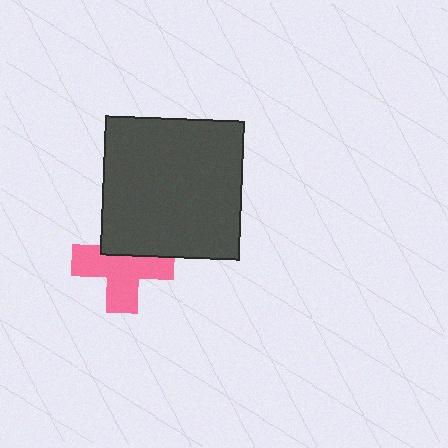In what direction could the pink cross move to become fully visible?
The pink cross could move down. That would shift it out from behind the dark gray square entirely.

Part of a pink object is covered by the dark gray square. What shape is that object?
It is a cross.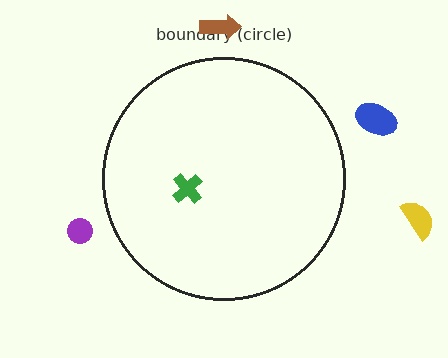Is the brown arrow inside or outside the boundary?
Outside.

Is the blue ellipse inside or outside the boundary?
Outside.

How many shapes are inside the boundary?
1 inside, 4 outside.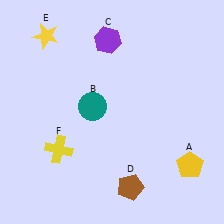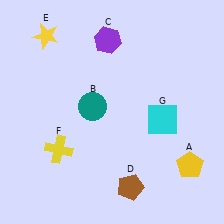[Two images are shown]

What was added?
A cyan square (G) was added in Image 2.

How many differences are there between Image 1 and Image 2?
There is 1 difference between the two images.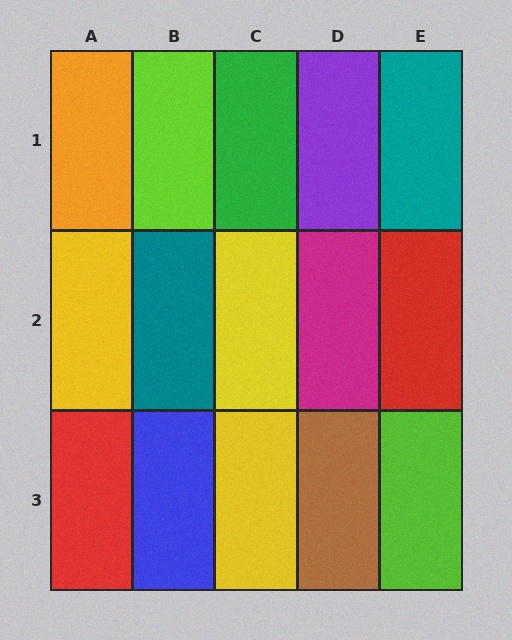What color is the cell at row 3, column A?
Red.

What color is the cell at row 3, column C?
Yellow.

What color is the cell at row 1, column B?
Lime.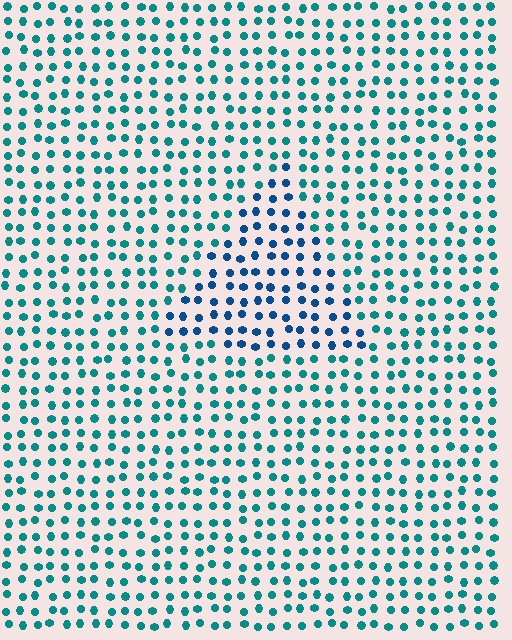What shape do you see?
I see a triangle.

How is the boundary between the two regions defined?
The boundary is defined purely by a slight shift in hue (about 33 degrees). Spacing, size, and orientation are identical on both sides.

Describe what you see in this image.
The image is filled with small teal elements in a uniform arrangement. A triangle-shaped region is visible where the elements are tinted to a slightly different hue, forming a subtle color boundary.